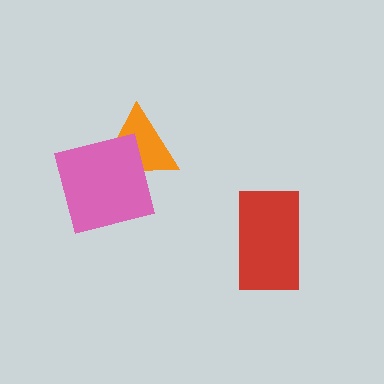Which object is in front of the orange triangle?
The pink square is in front of the orange triangle.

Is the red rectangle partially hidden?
No, no other shape covers it.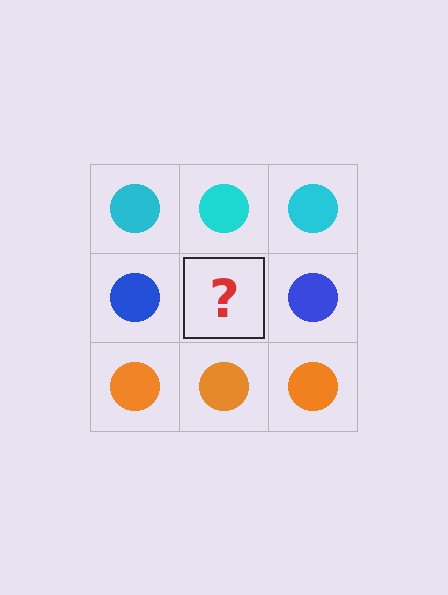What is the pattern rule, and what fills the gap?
The rule is that each row has a consistent color. The gap should be filled with a blue circle.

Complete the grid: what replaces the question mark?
The question mark should be replaced with a blue circle.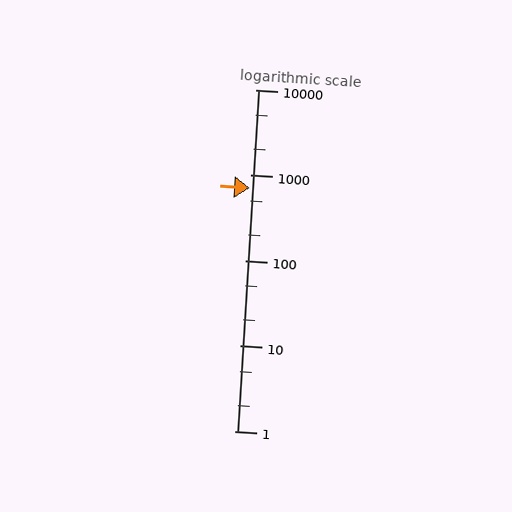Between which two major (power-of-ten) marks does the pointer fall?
The pointer is between 100 and 1000.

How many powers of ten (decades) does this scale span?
The scale spans 4 decades, from 1 to 10000.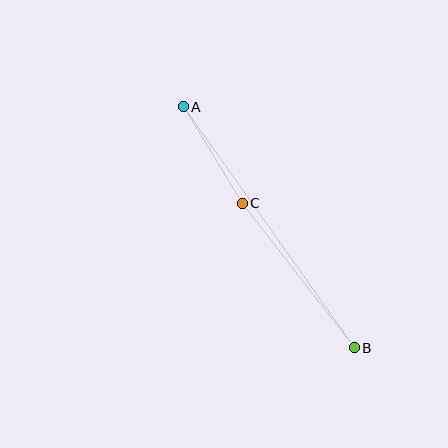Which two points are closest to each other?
Points A and C are closest to each other.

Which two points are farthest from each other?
Points A and B are farthest from each other.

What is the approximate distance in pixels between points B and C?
The distance between B and C is approximately 183 pixels.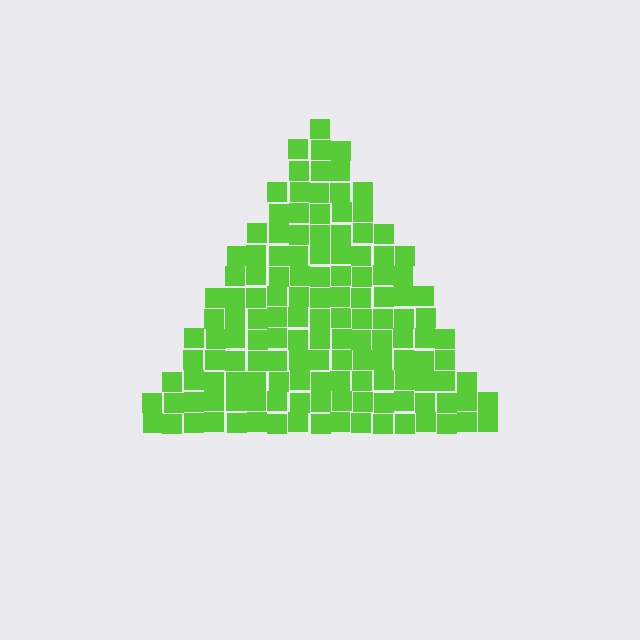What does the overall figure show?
The overall figure shows a triangle.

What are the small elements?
The small elements are squares.